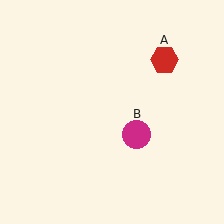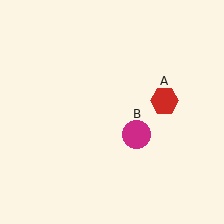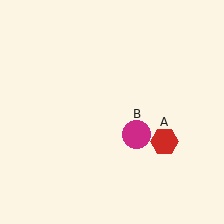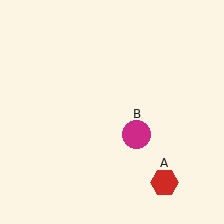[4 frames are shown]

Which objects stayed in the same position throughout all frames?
Magenta circle (object B) remained stationary.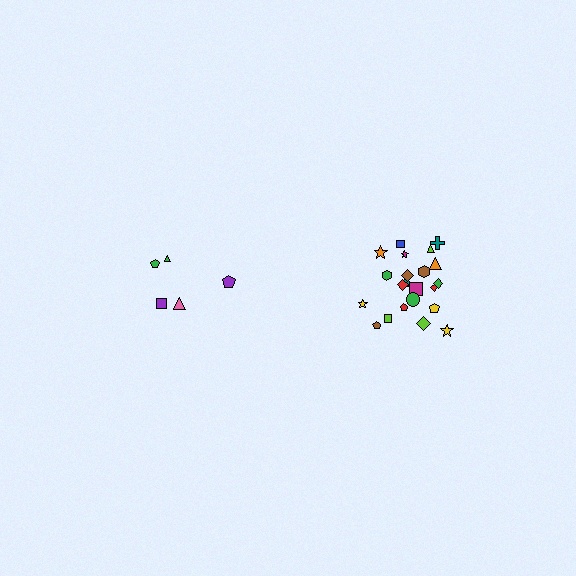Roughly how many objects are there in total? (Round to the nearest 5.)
Roughly 25 objects in total.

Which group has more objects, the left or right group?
The right group.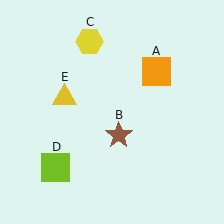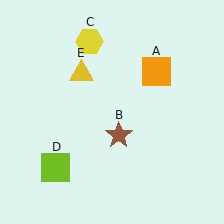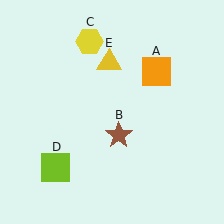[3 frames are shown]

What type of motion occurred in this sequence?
The yellow triangle (object E) rotated clockwise around the center of the scene.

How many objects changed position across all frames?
1 object changed position: yellow triangle (object E).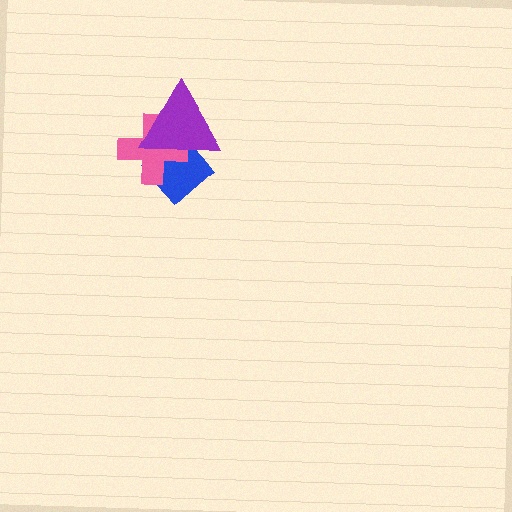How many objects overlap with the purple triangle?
2 objects overlap with the purple triangle.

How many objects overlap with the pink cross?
2 objects overlap with the pink cross.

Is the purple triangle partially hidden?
No, no other shape covers it.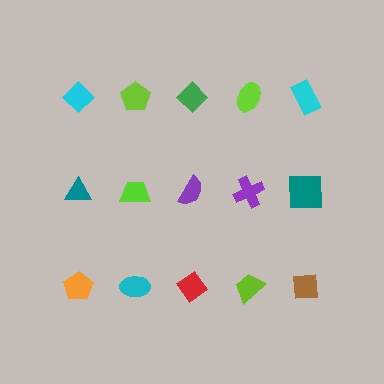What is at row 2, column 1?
A teal triangle.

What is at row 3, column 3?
A red diamond.